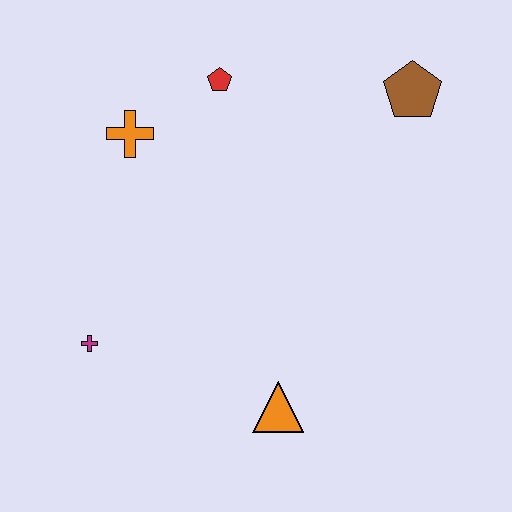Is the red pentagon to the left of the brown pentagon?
Yes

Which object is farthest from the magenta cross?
The brown pentagon is farthest from the magenta cross.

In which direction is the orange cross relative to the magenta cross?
The orange cross is above the magenta cross.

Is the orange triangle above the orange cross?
No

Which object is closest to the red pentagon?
The orange cross is closest to the red pentagon.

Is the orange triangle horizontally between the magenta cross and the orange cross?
No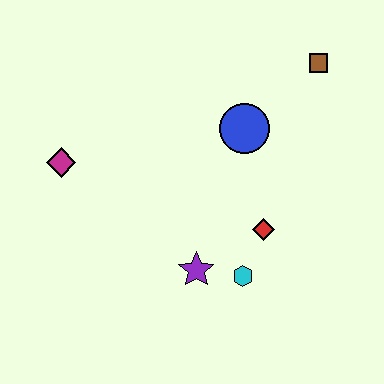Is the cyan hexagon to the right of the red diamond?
No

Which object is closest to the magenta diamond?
The purple star is closest to the magenta diamond.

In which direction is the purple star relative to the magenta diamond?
The purple star is to the right of the magenta diamond.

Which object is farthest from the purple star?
The brown square is farthest from the purple star.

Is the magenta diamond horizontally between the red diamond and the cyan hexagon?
No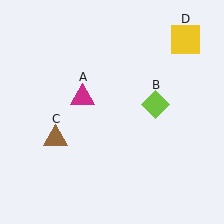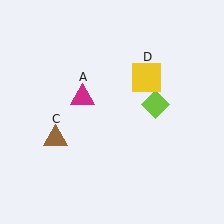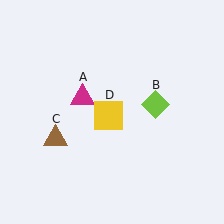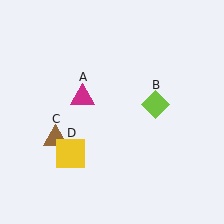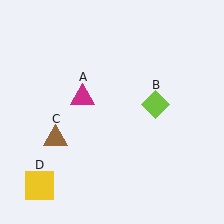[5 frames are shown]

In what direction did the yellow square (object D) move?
The yellow square (object D) moved down and to the left.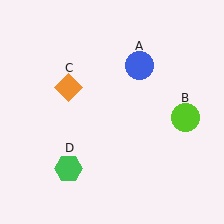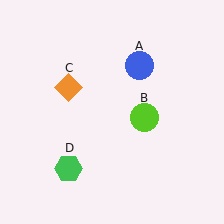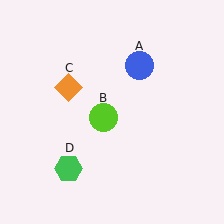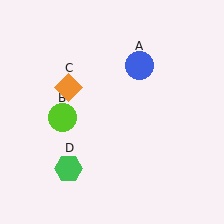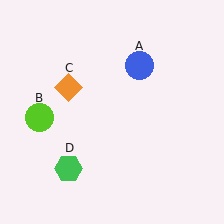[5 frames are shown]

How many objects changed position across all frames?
1 object changed position: lime circle (object B).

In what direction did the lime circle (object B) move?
The lime circle (object B) moved left.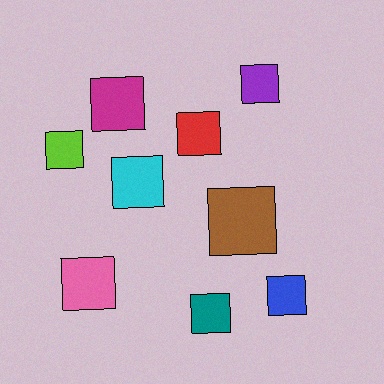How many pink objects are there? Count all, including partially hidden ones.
There is 1 pink object.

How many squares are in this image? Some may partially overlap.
There are 9 squares.